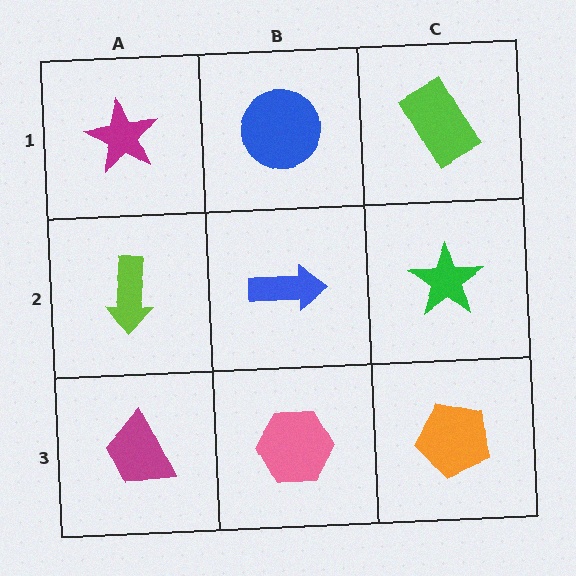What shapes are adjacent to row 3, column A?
A lime arrow (row 2, column A), a pink hexagon (row 3, column B).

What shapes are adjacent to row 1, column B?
A blue arrow (row 2, column B), a magenta star (row 1, column A), a lime rectangle (row 1, column C).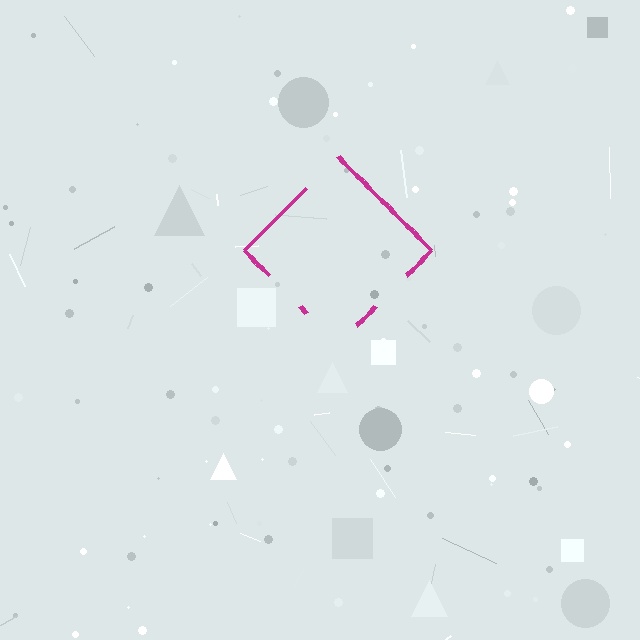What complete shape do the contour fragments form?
The contour fragments form a diamond.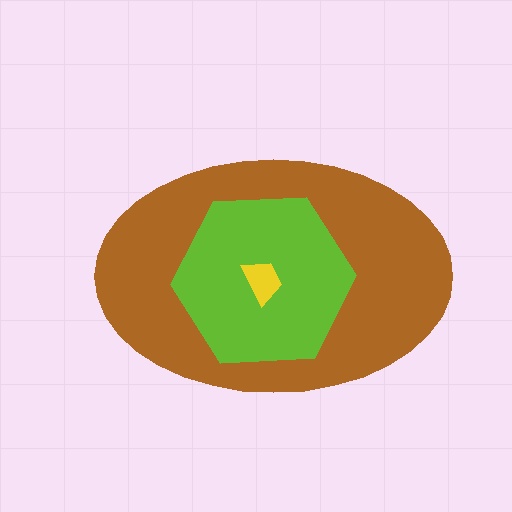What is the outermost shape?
The brown ellipse.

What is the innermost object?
The yellow trapezoid.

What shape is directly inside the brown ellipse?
The lime hexagon.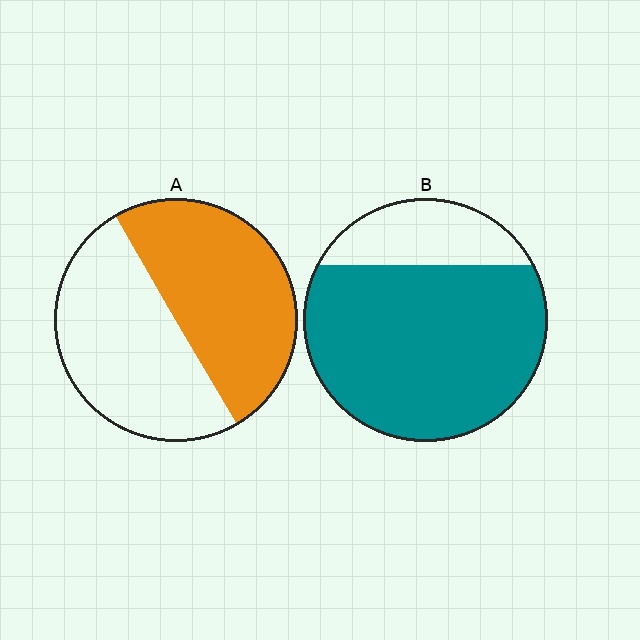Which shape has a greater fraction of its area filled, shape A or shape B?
Shape B.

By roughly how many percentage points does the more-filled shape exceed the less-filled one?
By roughly 30 percentage points (B over A).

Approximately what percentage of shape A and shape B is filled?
A is approximately 50% and B is approximately 80%.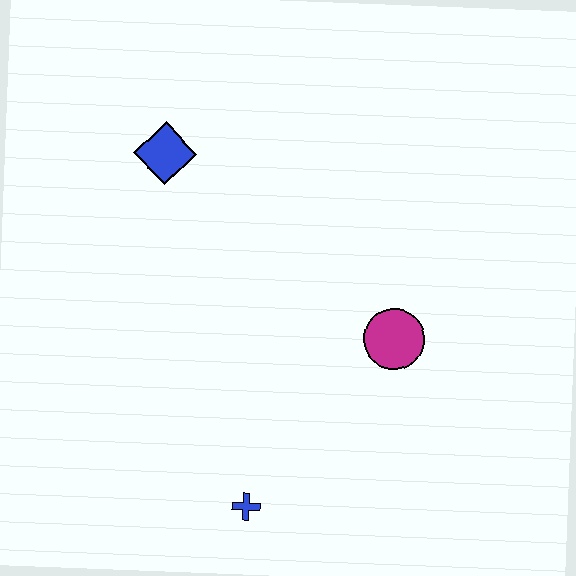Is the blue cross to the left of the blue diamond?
No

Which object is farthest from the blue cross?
The blue diamond is farthest from the blue cross.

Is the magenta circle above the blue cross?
Yes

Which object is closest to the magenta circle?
The blue cross is closest to the magenta circle.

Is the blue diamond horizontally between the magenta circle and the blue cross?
No